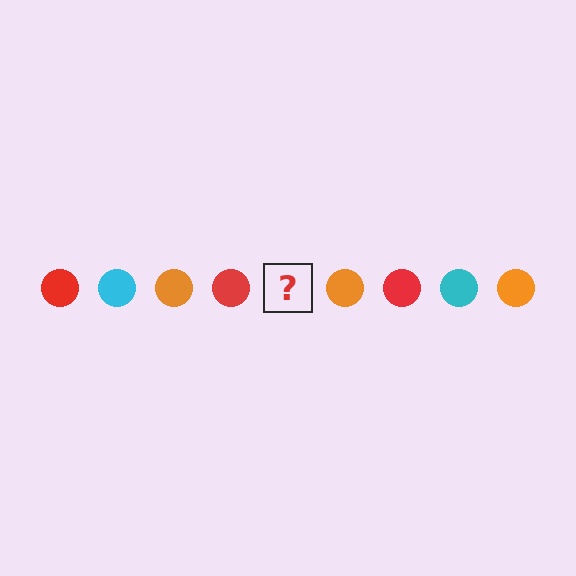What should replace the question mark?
The question mark should be replaced with a cyan circle.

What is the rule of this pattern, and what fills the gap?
The rule is that the pattern cycles through red, cyan, orange circles. The gap should be filled with a cyan circle.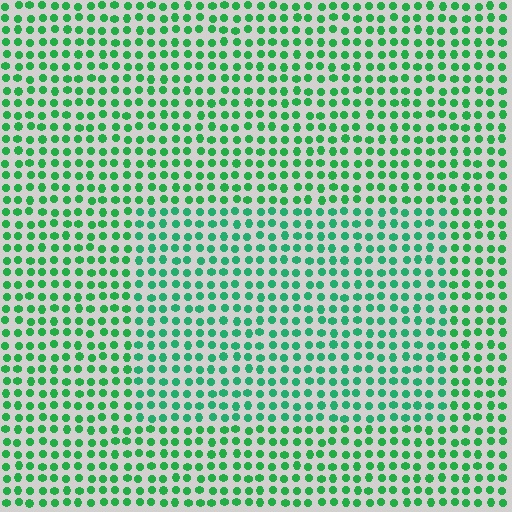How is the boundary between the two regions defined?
The boundary is defined purely by a slight shift in hue (about 17 degrees). Spacing, size, and orientation are identical on both sides.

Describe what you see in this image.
The image is filled with small green elements in a uniform arrangement. A rectangle-shaped region is visible where the elements are tinted to a slightly different hue, forming a subtle color boundary.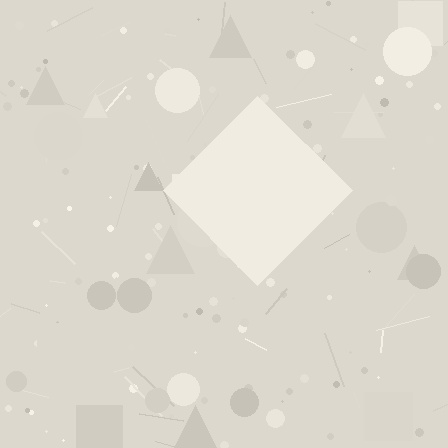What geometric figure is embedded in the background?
A diamond is embedded in the background.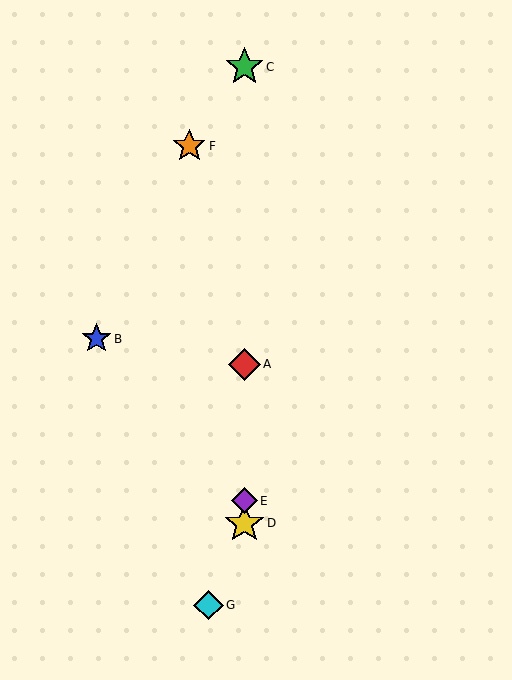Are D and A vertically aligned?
Yes, both are at x≈244.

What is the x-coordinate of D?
Object D is at x≈244.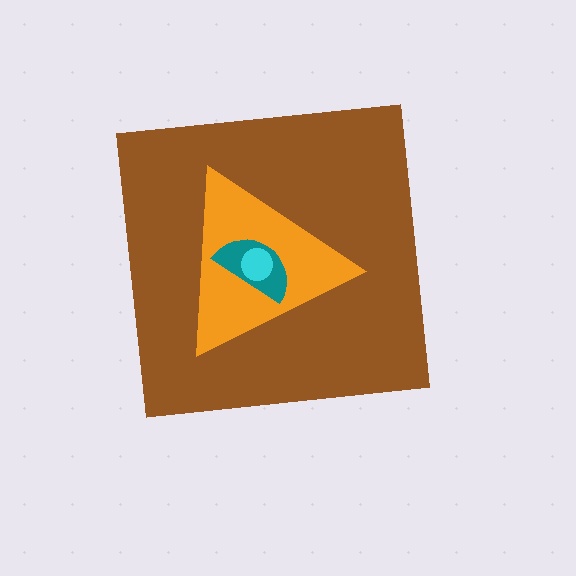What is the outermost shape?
The brown square.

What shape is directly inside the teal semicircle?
The cyan circle.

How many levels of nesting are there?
4.